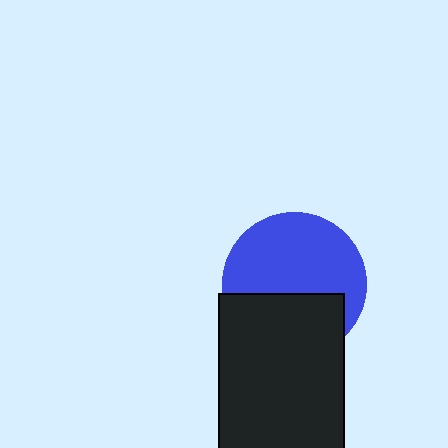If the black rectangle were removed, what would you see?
You would see the complete blue circle.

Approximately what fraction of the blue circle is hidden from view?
Roughly 39% of the blue circle is hidden behind the black rectangle.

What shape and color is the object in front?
The object in front is a black rectangle.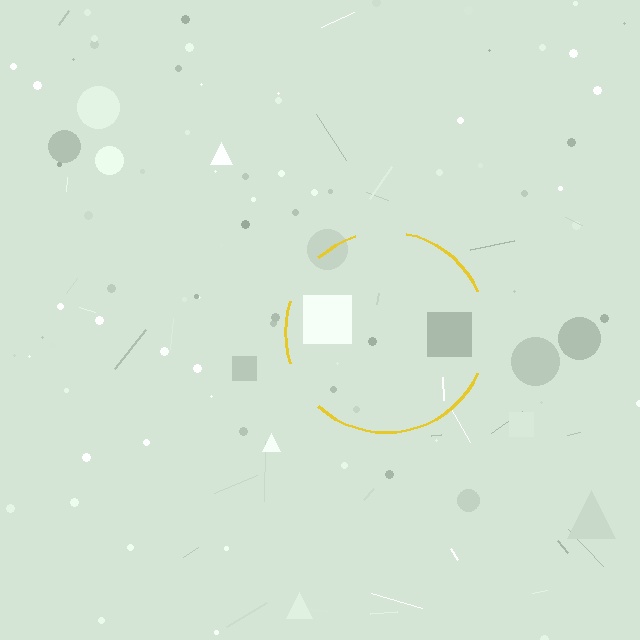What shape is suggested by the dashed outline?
The dashed outline suggests a circle.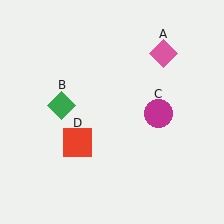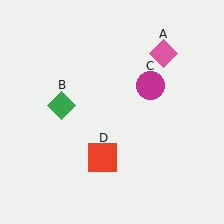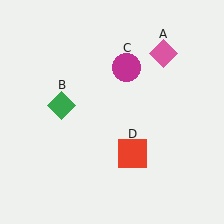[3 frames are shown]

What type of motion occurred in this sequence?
The magenta circle (object C), red square (object D) rotated counterclockwise around the center of the scene.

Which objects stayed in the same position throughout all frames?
Pink diamond (object A) and green diamond (object B) remained stationary.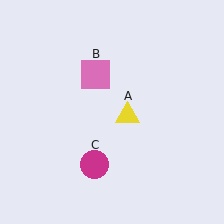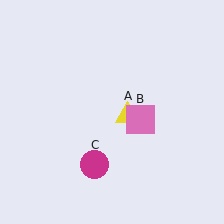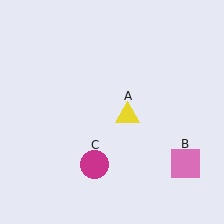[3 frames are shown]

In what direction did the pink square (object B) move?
The pink square (object B) moved down and to the right.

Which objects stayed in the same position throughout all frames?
Yellow triangle (object A) and magenta circle (object C) remained stationary.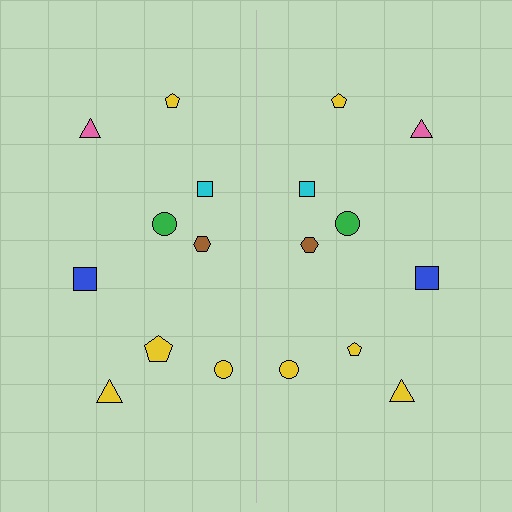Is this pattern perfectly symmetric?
No, the pattern is not perfectly symmetric. The yellow pentagon on the right side has a different size than its mirror counterpart.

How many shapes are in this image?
There are 18 shapes in this image.